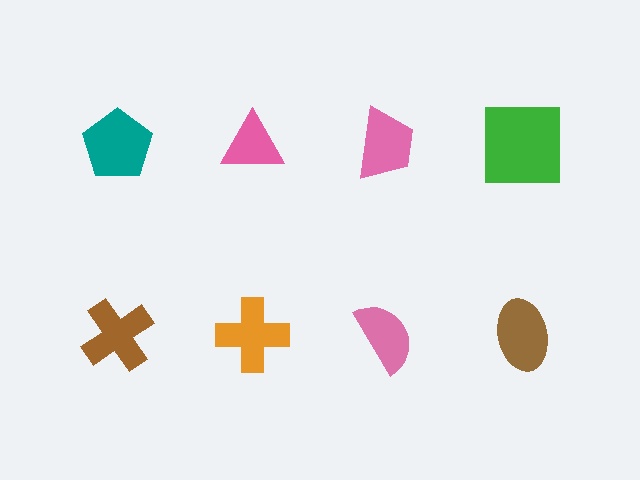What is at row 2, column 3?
A pink semicircle.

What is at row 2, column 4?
A brown ellipse.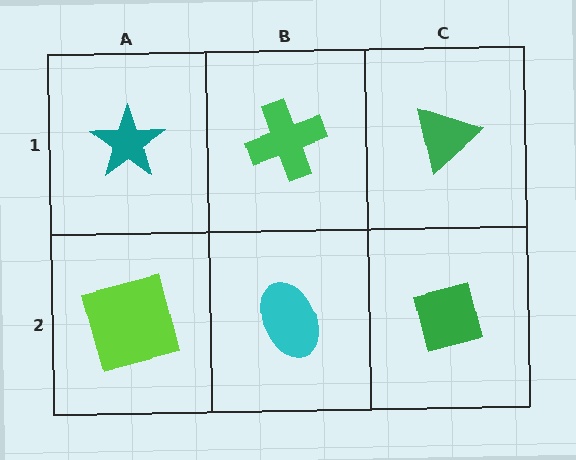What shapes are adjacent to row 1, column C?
A green square (row 2, column C), a green cross (row 1, column B).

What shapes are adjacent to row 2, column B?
A green cross (row 1, column B), a lime square (row 2, column A), a green square (row 2, column C).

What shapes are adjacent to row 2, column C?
A green triangle (row 1, column C), a cyan ellipse (row 2, column B).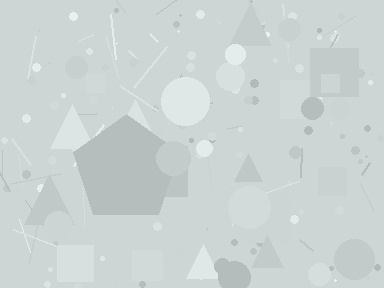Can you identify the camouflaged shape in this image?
The camouflaged shape is a pentagon.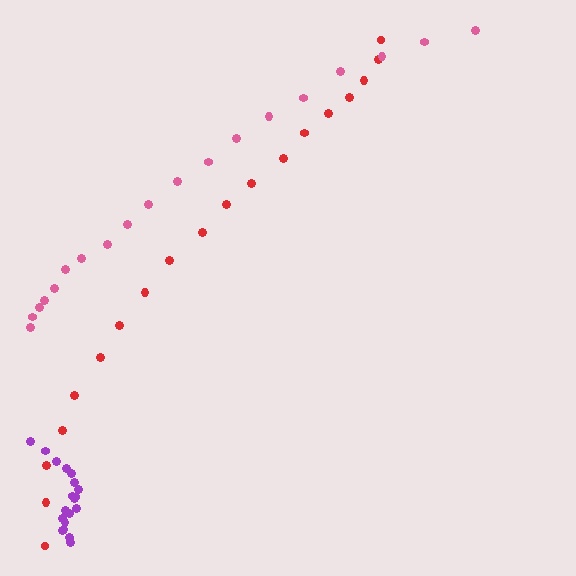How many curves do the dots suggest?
There are 3 distinct paths.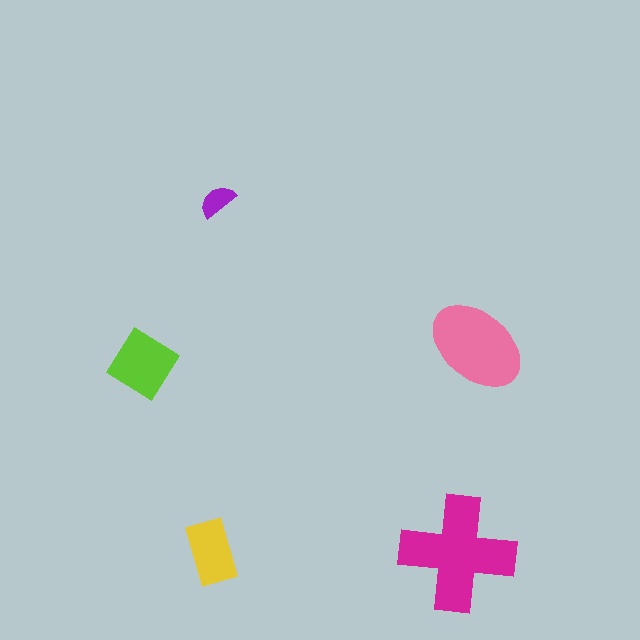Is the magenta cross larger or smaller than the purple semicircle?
Larger.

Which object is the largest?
The magenta cross.